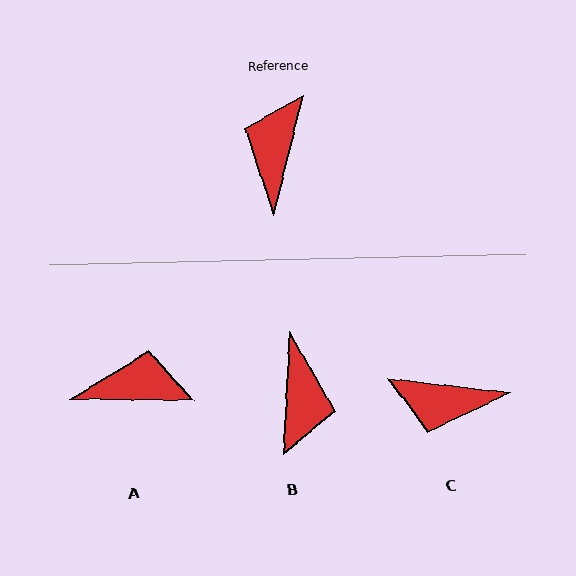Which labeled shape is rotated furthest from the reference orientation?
B, about 169 degrees away.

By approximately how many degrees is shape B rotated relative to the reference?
Approximately 169 degrees clockwise.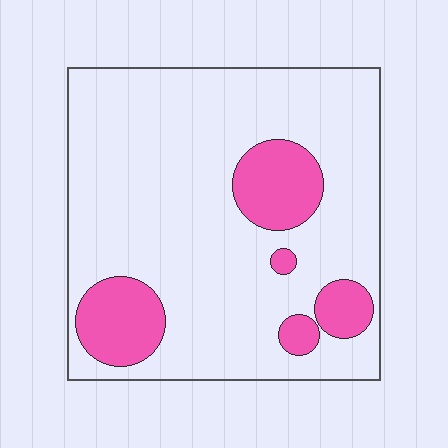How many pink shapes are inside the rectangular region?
5.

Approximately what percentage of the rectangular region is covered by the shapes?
Approximately 20%.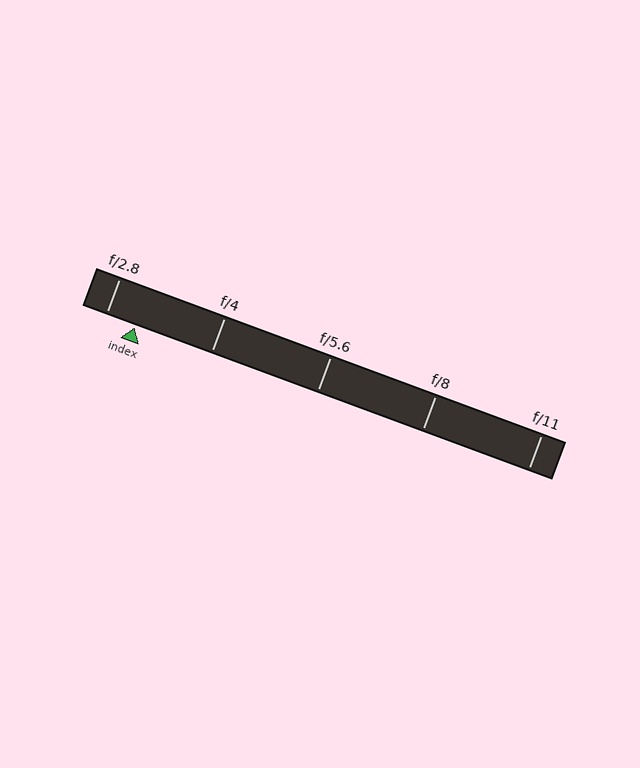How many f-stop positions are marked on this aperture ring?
There are 5 f-stop positions marked.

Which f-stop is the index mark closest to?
The index mark is closest to f/2.8.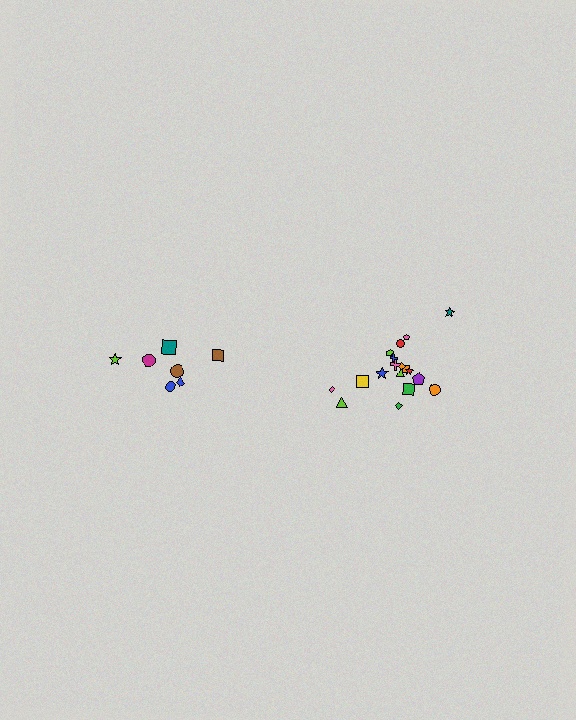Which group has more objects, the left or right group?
The right group.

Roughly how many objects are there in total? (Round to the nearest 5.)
Roughly 25 objects in total.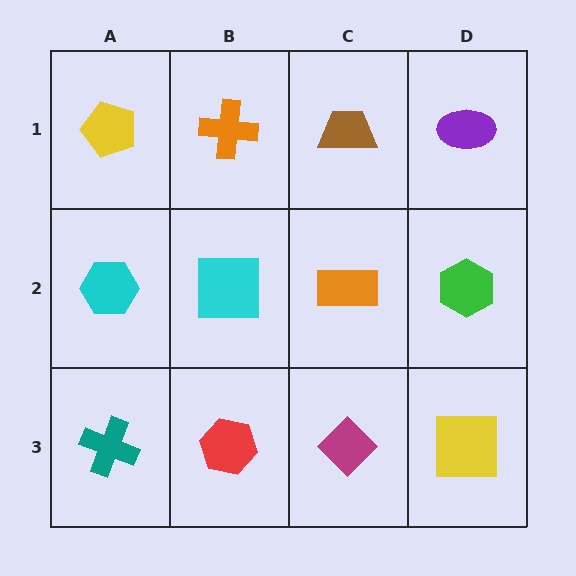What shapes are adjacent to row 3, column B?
A cyan square (row 2, column B), a teal cross (row 3, column A), a magenta diamond (row 3, column C).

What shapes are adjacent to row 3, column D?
A green hexagon (row 2, column D), a magenta diamond (row 3, column C).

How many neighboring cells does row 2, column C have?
4.